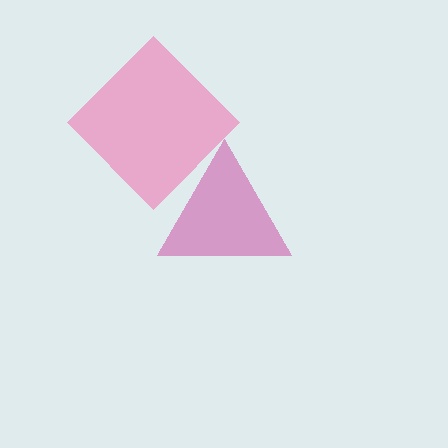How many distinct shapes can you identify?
There are 2 distinct shapes: a magenta triangle, a pink diamond.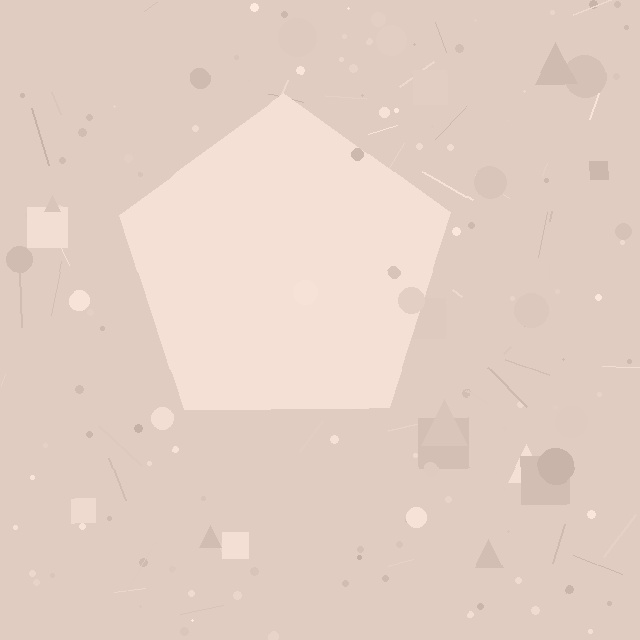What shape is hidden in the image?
A pentagon is hidden in the image.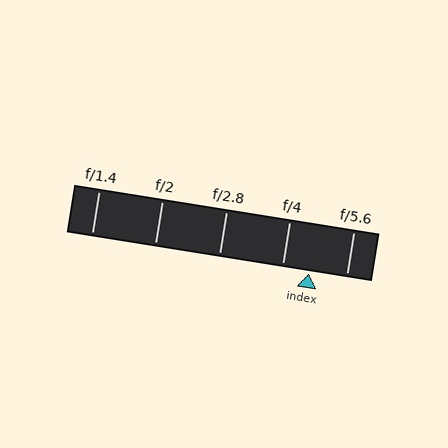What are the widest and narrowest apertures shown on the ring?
The widest aperture shown is f/1.4 and the narrowest is f/5.6.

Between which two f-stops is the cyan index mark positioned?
The index mark is between f/4 and f/5.6.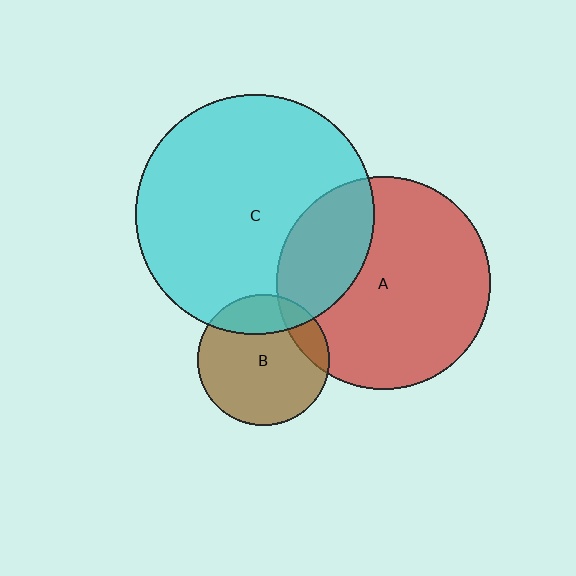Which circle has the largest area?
Circle C (cyan).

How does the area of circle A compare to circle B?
Approximately 2.6 times.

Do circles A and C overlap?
Yes.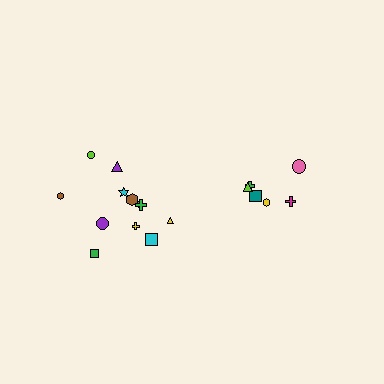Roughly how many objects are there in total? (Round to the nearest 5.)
Roughly 20 objects in total.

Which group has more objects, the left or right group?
The left group.